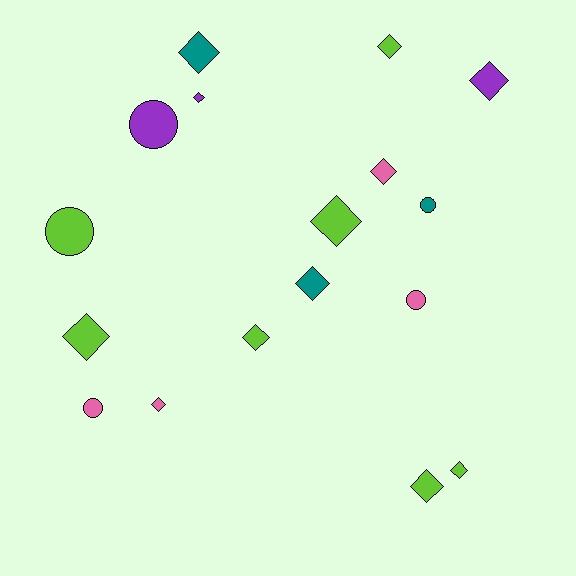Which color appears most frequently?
Lime, with 7 objects.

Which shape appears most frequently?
Diamond, with 12 objects.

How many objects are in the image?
There are 17 objects.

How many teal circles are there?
There is 1 teal circle.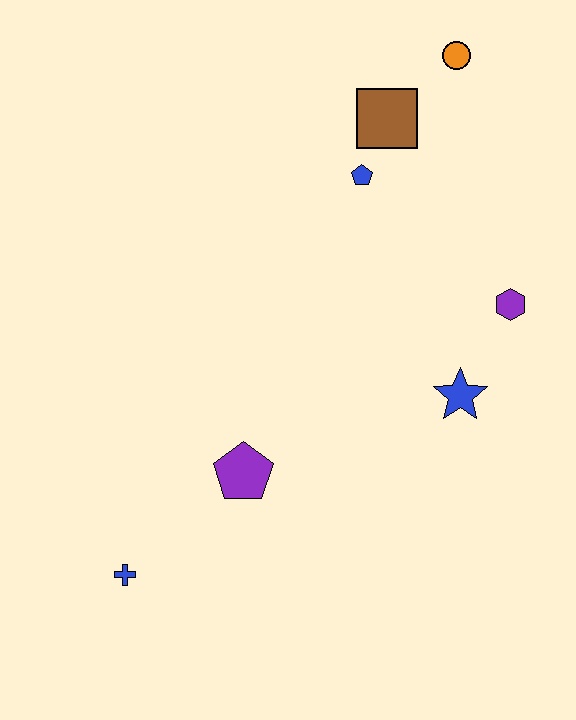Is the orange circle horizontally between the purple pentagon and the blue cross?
No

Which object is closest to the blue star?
The purple hexagon is closest to the blue star.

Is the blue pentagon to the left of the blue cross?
No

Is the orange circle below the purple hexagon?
No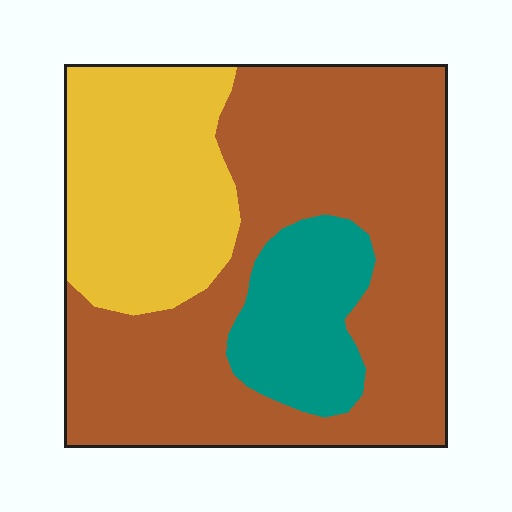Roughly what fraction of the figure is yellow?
Yellow takes up about one quarter (1/4) of the figure.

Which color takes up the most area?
Brown, at roughly 60%.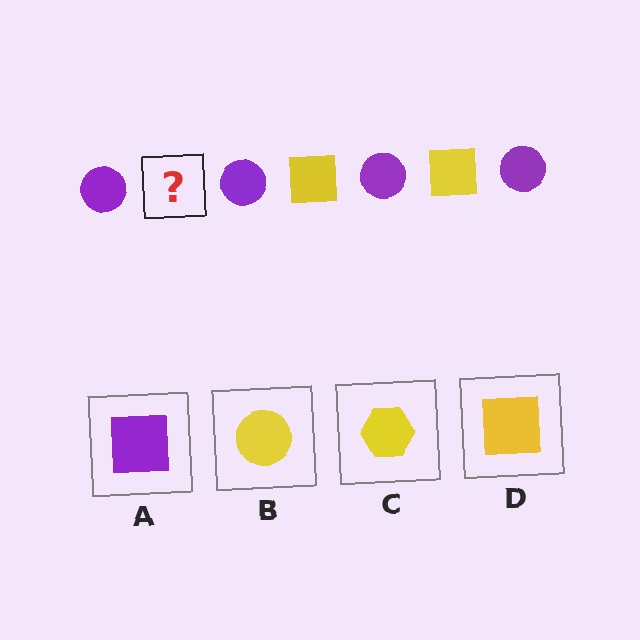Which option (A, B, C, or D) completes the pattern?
D.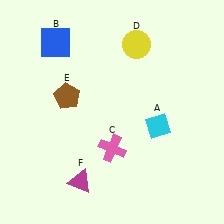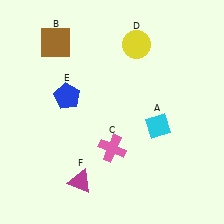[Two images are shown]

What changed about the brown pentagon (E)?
In Image 1, E is brown. In Image 2, it changed to blue.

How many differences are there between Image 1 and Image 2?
There are 2 differences between the two images.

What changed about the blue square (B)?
In Image 1, B is blue. In Image 2, it changed to brown.